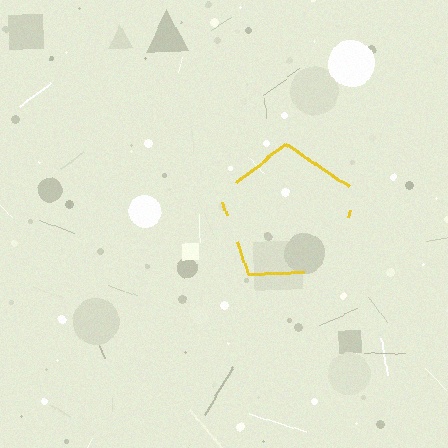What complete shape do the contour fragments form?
The contour fragments form a pentagon.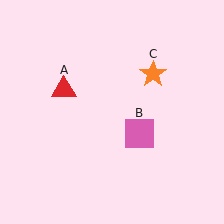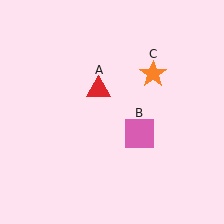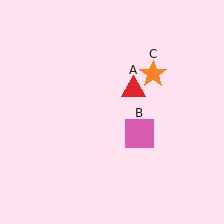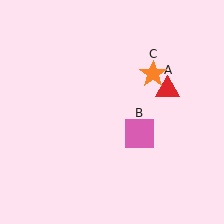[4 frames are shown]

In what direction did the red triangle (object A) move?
The red triangle (object A) moved right.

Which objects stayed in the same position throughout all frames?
Pink square (object B) and orange star (object C) remained stationary.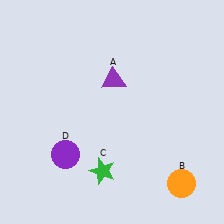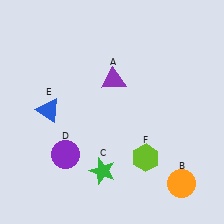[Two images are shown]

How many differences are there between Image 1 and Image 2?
There are 2 differences between the two images.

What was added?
A blue triangle (E), a lime hexagon (F) were added in Image 2.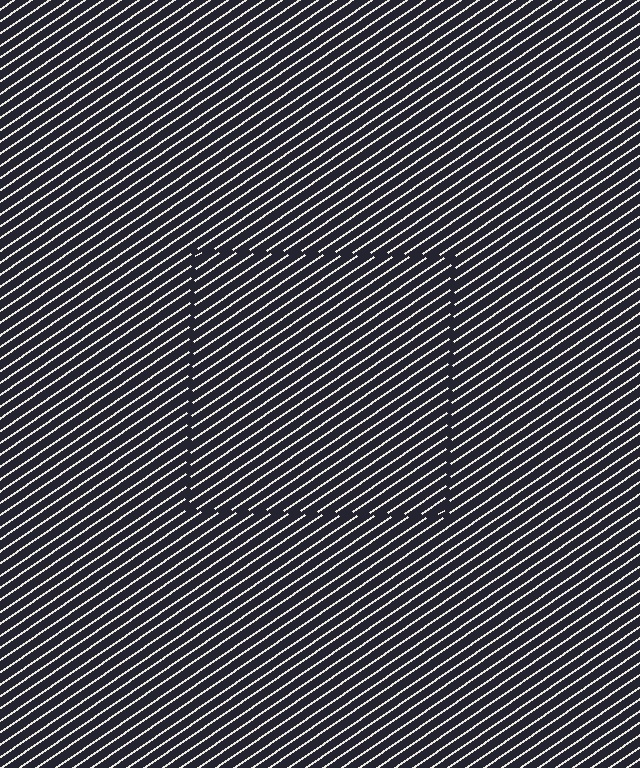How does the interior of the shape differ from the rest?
The interior of the shape contains the same grating, shifted by half a period — the contour is defined by the phase discontinuity where line-ends from the inner and outer gratings abut.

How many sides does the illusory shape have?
4 sides — the line-ends trace a square.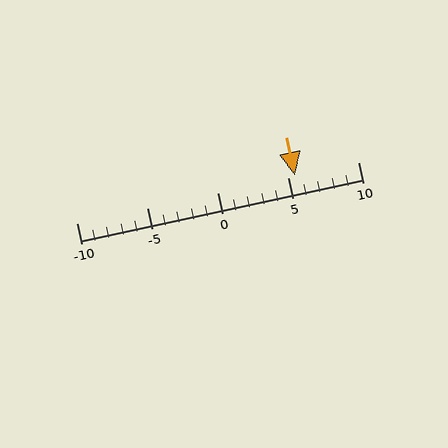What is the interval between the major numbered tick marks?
The major tick marks are spaced 5 units apart.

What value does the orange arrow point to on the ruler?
The orange arrow points to approximately 6.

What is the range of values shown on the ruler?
The ruler shows values from -10 to 10.